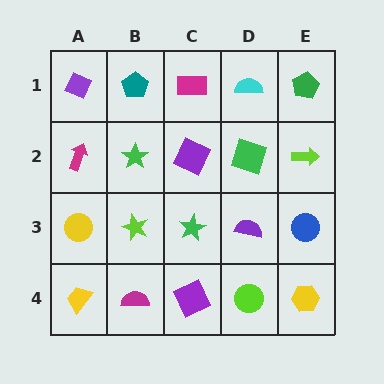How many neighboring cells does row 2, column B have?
4.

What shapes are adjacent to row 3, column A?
A magenta arrow (row 2, column A), a yellow trapezoid (row 4, column A), a lime star (row 3, column B).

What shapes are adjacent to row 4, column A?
A yellow circle (row 3, column A), a magenta semicircle (row 4, column B).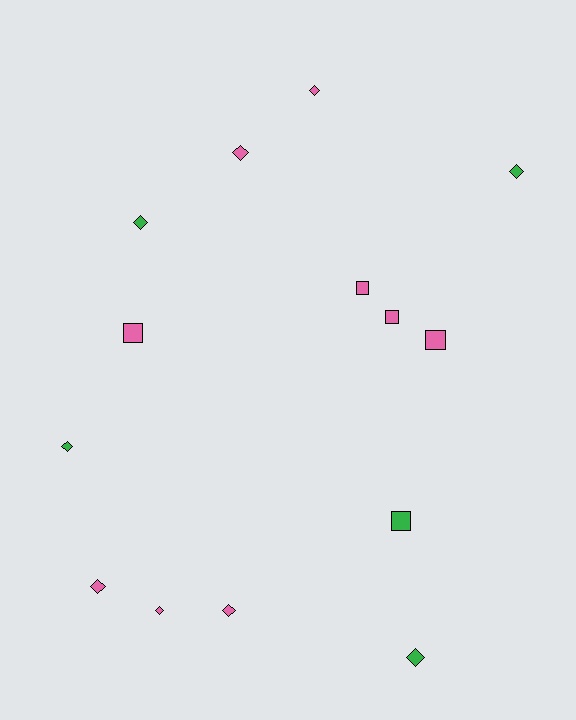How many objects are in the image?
There are 14 objects.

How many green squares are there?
There is 1 green square.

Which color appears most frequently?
Pink, with 9 objects.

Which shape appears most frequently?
Diamond, with 9 objects.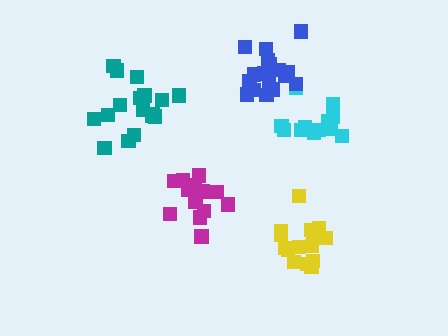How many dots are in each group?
Group 1: 15 dots, Group 2: 12 dots, Group 3: 18 dots, Group 4: 18 dots, Group 5: 16 dots (79 total).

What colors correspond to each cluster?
The clusters are colored: magenta, cyan, teal, blue, yellow.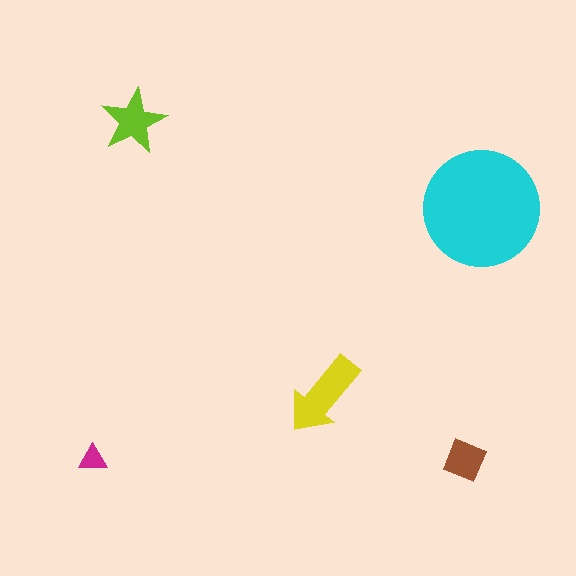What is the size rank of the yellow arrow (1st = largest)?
2nd.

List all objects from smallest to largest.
The magenta triangle, the brown square, the lime star, the yellow arrow, the cyan circle.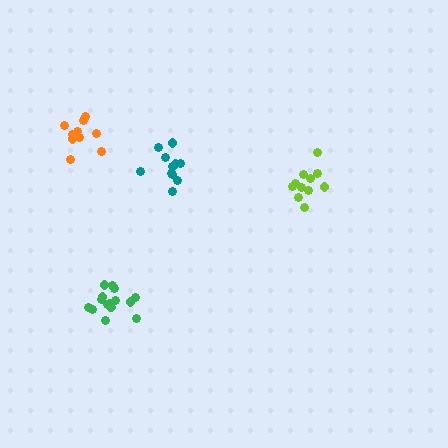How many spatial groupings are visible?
There are 4 spatial groupings.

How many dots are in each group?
Group 1: 11 dots, Group 2: 11 dots, Group 3: 10 dots, Group 4: 15 dots (47 total).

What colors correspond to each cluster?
The clusters are colored: lime, teal, orange, green.